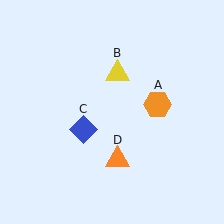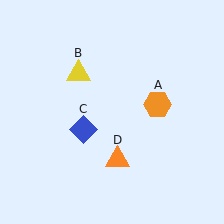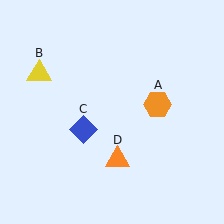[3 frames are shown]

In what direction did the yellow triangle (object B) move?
The yellow triangle (object B) moved left.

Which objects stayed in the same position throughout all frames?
Orange hexagon (object A) and blue diamond (object C) and orange triangle (object D) remained stationary.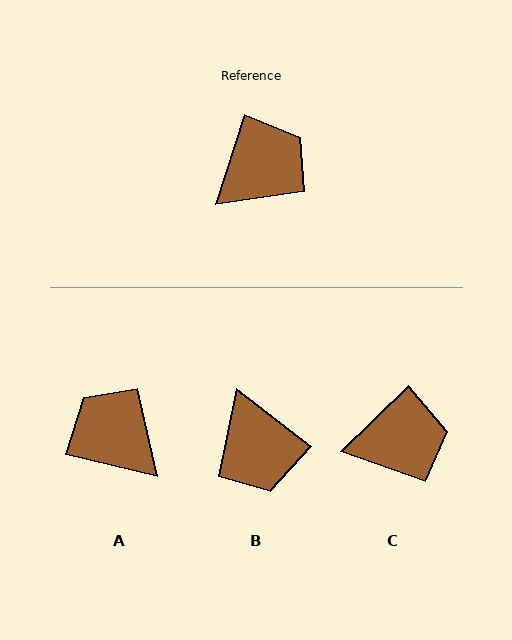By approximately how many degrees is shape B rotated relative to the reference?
Approximately 109 degrees clockwise.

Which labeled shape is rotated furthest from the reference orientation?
B, about 109 degrees away.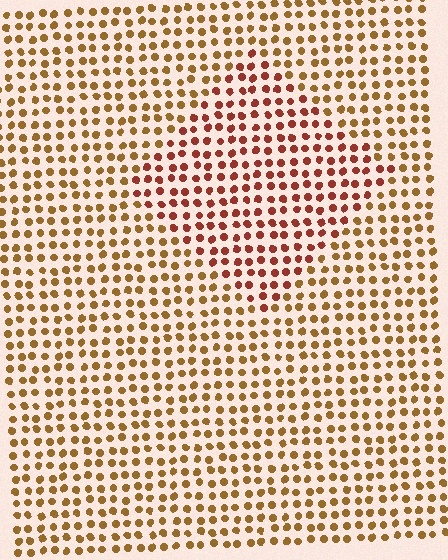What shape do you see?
I see a diamond.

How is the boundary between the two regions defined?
The boundary is defined purely by a slight shift in hue (about 32 degrees). Spacing, size, and orientation are identical on both sides.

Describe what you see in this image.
The image is filled with small brown elements in a uniform arrangement. A diamond-shaped region is visible where the elements are tinted to a slightly different hue, forming a subtle color boundary.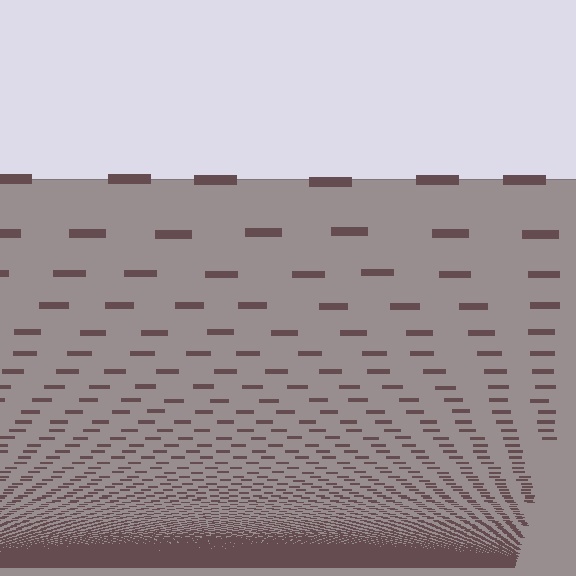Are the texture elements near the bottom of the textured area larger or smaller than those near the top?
Smaller. The gradient is inverted — elements near the bottom are smaller and denser.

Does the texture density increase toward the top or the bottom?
Density increases toward the bottom.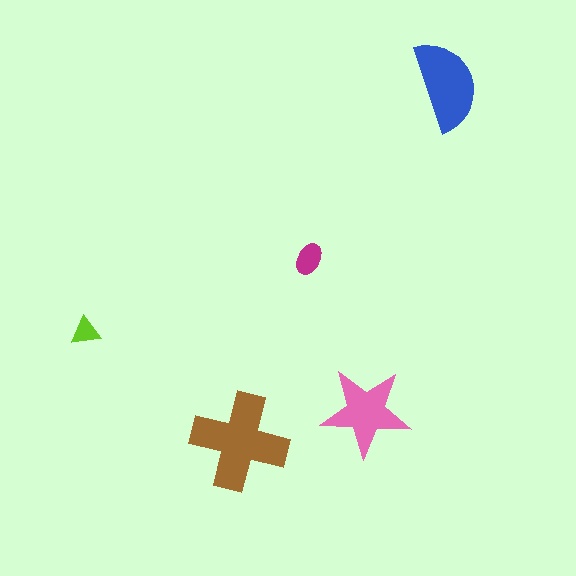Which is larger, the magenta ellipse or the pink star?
The pink star.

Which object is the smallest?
The lime triangle.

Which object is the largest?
The brown cross.